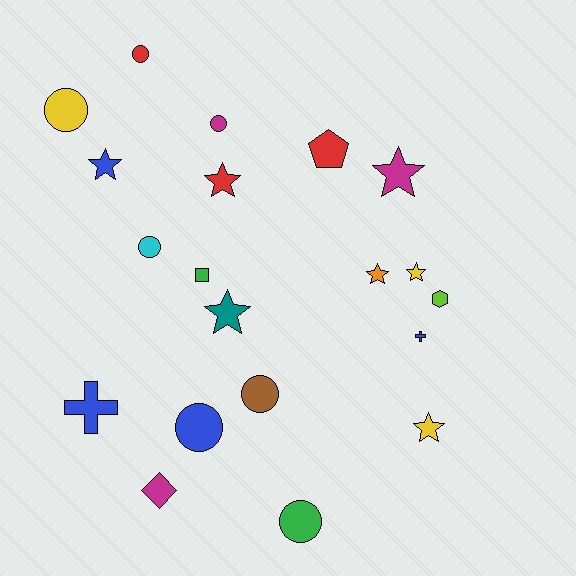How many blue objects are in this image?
There are 4 blue objects.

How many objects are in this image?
There are 20 objects.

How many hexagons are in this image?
There is 1 hexagon.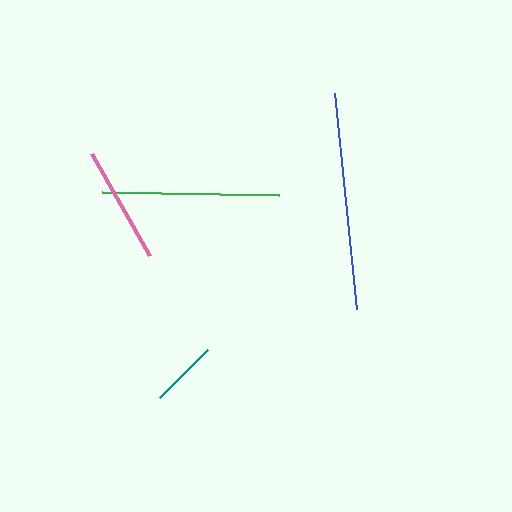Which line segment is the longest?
The blue line is the longest at approximately 217 pixels.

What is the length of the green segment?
The green segment is approximately 177 pixels long.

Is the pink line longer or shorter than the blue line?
The blue line is longer than the pink line.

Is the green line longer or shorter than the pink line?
The green line is longer than the pink line.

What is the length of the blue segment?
The blue segment is approximately 217 pixels long.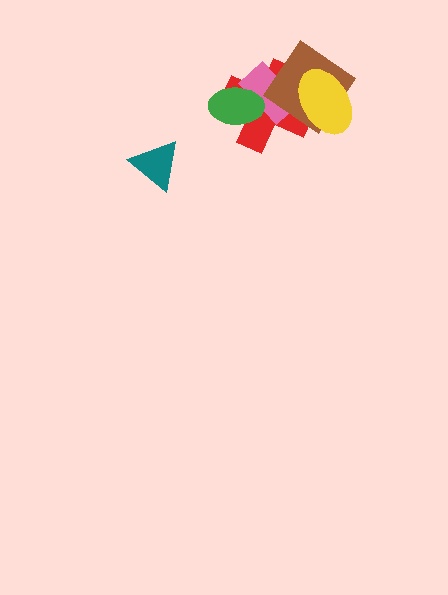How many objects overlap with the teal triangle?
0 objects overlap with the teal triangle.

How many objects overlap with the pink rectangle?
4 objects overlap with the pink rectangle.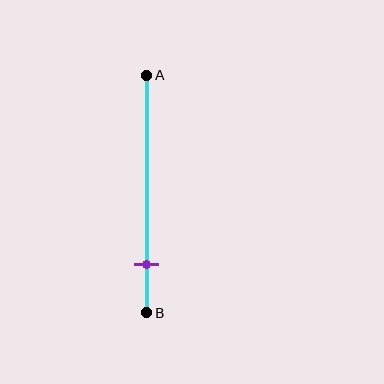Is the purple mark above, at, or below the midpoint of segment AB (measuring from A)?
The purple mark is below the midpoint of segment AB.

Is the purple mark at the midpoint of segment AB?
No, the mark is at about 80% from A, not at the 50% midpoint.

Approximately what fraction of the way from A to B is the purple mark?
The purple mark is approximately 80% of the way from A to B.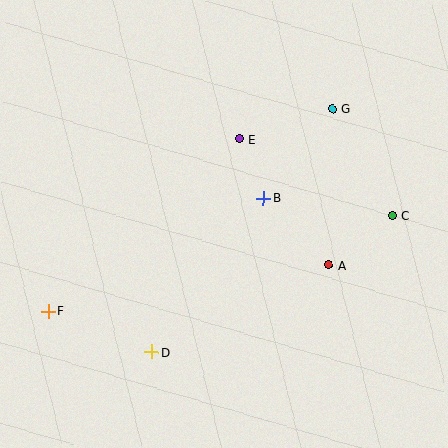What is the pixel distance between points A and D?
The distance between A and D is 197 pixels.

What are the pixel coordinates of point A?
Point A is at (329, 265).